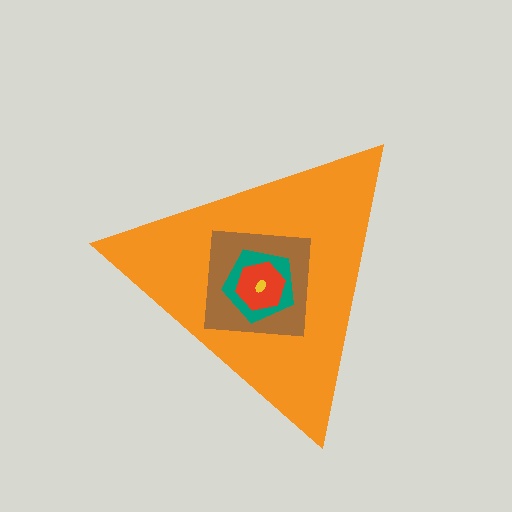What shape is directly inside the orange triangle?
The brown square.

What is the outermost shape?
The orange triangle.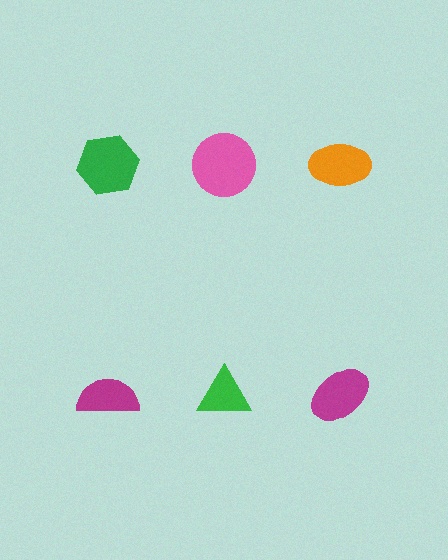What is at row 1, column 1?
A green hexagon.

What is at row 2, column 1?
A magenta semicircle.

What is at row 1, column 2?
A pink circle.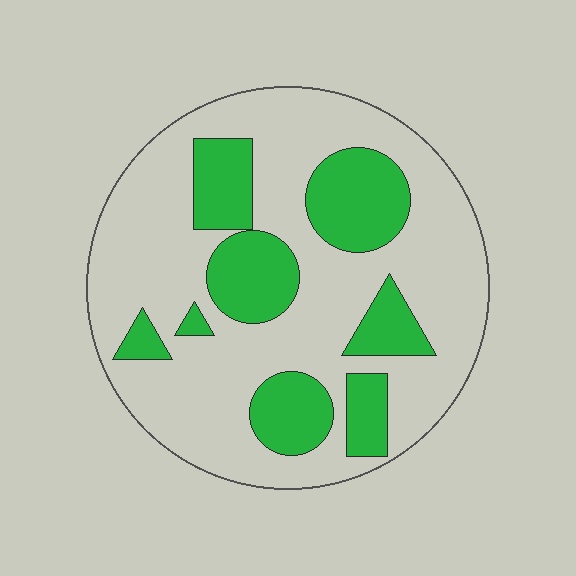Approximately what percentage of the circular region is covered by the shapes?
Approximately 30%.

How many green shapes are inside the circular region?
8.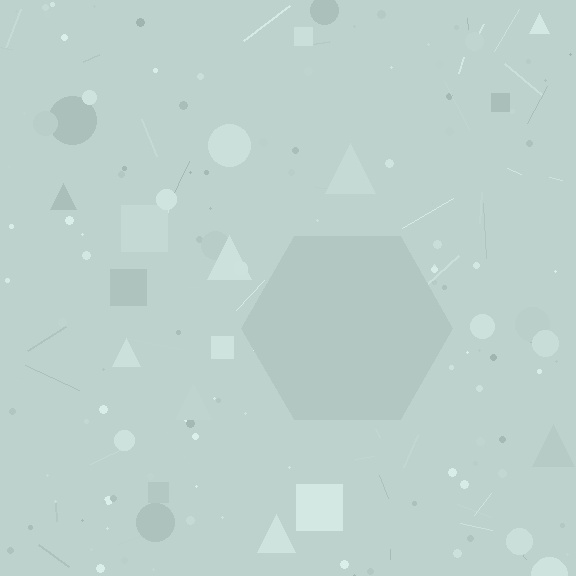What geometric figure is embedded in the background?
A hexagon is embedded in the background.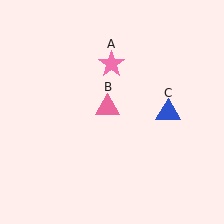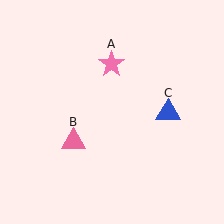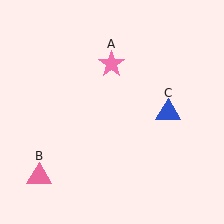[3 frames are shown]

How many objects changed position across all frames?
1 object changed position: pink triangle (object B).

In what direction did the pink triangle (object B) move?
The pink triangle (object B) moved down and to the left.